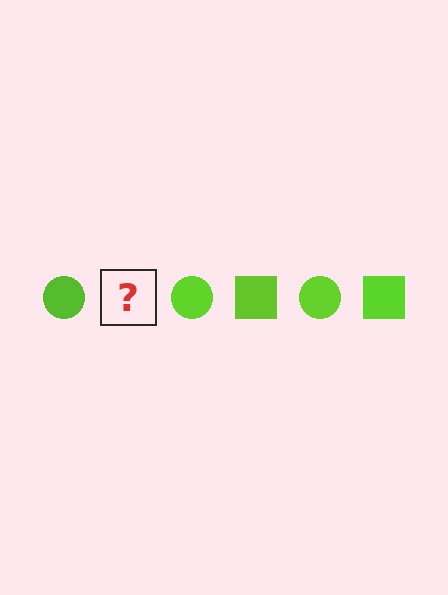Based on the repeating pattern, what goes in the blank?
The blank should be a lime square.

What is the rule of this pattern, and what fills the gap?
The rule is that the pattern cycles through circle, square shapes in lime. The gap should be filled with a lime square.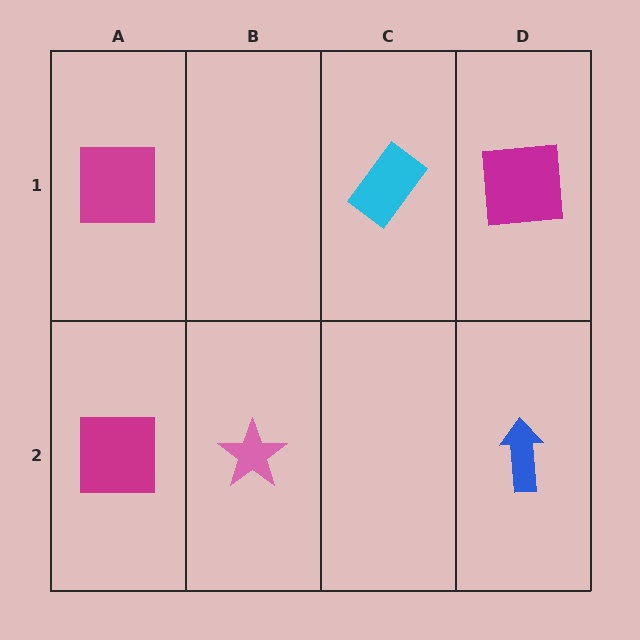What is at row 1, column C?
A cyan rectangle.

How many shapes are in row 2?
3 shapes.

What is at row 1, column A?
A magenta square.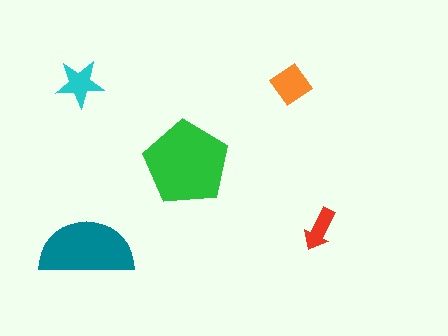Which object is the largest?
The green pentagon.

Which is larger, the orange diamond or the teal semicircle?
The teal semicircle.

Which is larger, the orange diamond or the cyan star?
The orange diamond.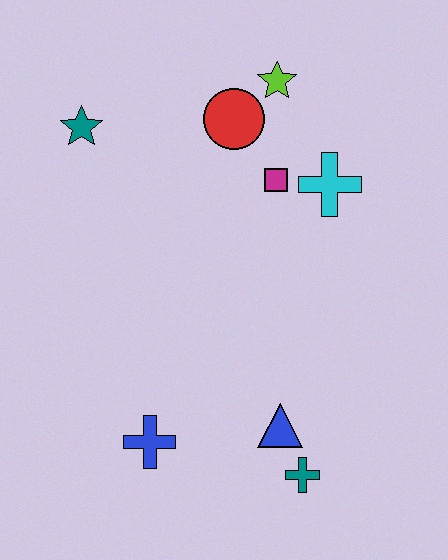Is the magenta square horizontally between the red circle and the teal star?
No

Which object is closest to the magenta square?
The cyan cross is closest to the magenta square.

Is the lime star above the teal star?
Yes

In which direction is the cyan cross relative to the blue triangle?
The cyan cross is above the blue triangle.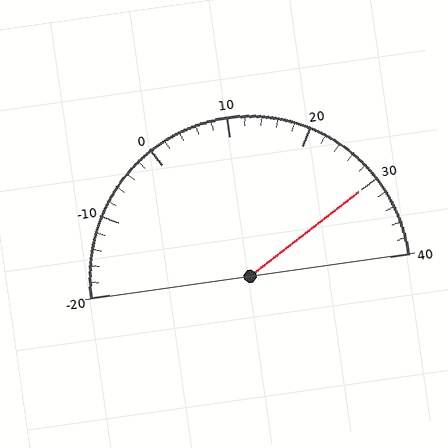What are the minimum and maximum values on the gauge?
The gauge ranges from -20 to 40.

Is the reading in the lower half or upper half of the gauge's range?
The reading is in the upper half of the range (-20 to 40).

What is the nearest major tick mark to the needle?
The nearest major tick mark is 30.